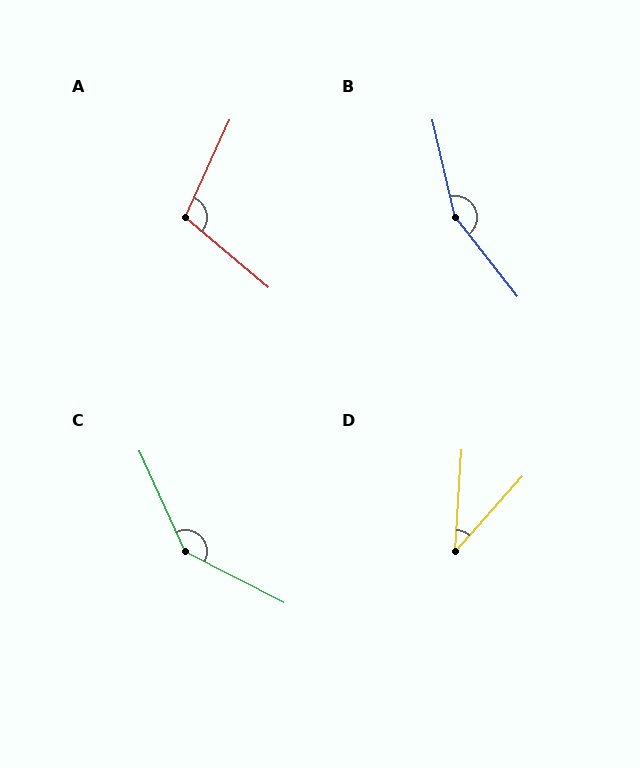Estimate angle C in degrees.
Approximately 141 degrees.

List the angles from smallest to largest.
D (38°), A (105°), C (141°), B (155°).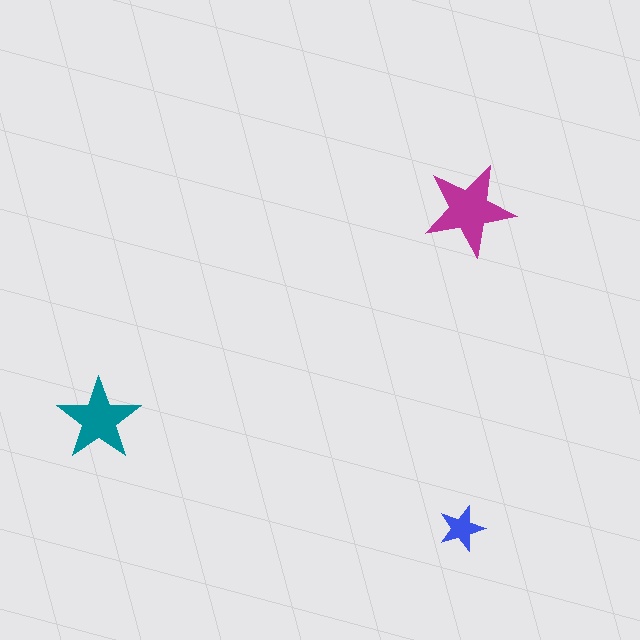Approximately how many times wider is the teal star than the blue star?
About 2 times wider.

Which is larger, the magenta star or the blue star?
The magenta one.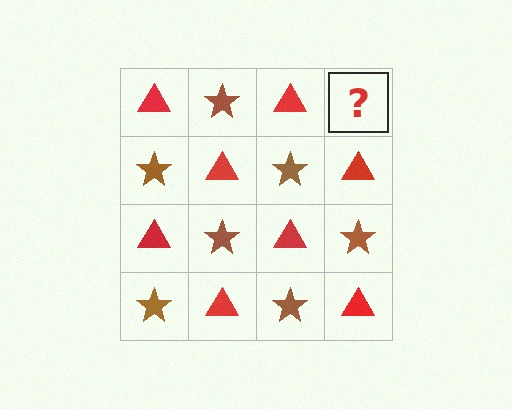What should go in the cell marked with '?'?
The missing cell should contain a brown star.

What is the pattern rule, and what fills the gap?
The rule is that it alternates red triangle and brown star in a checkerboard pattern. The gap should be filled with a brown star.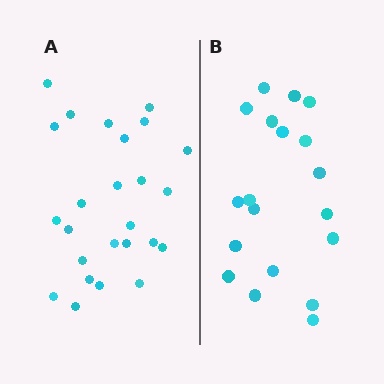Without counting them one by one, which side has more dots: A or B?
Region A (the left region) has more dots.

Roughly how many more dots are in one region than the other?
Region A has about 6 more dots than region B.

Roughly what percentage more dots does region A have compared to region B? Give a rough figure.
About 30% more.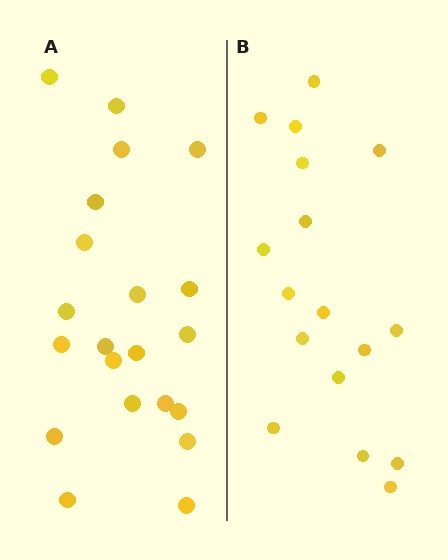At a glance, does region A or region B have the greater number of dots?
Region A (the left region) has more dots.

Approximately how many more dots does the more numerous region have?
Region A has about 4 more dots than region B.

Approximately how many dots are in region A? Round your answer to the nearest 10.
About 20 dots. (The exact count is 21, which rounds to 20.)